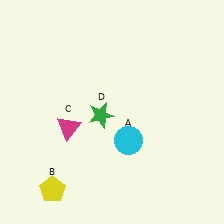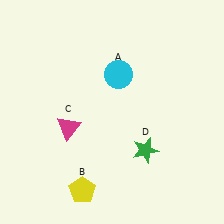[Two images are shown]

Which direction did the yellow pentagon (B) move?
The yellow pentagon (B) moved right.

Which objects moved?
The objects that moved are: the cyan circle (A), the yellow pentagon (B), the green star (D).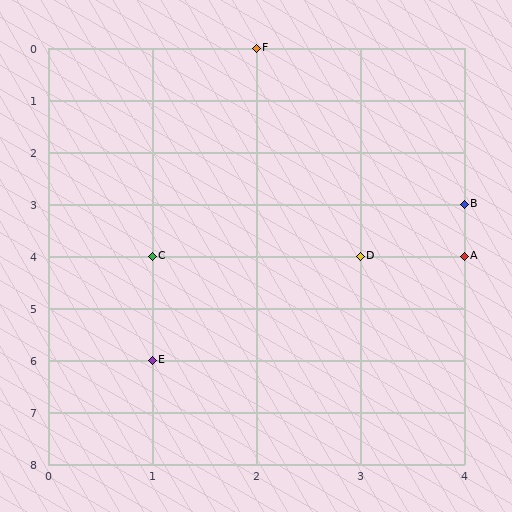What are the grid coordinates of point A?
Point A is at grid coordinates (4, 4).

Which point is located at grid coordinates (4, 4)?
Point A is at (4, 4).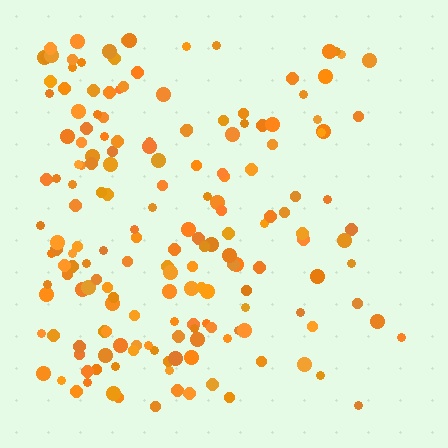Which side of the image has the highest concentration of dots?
The left.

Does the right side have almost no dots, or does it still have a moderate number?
Still a moderate number, just noticeably fewer than the left.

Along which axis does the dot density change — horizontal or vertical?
Horizontal.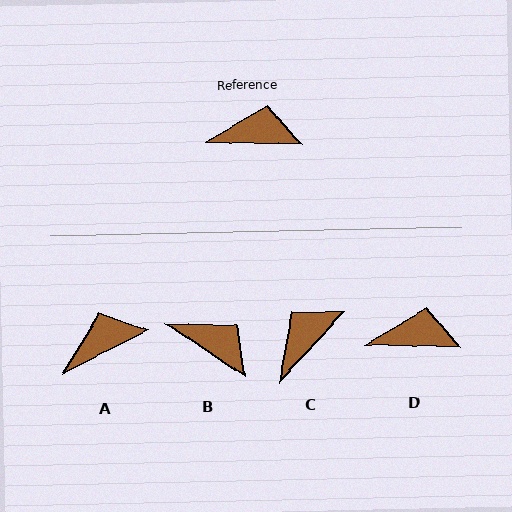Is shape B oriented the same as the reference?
No, it is off by about 32 degrees.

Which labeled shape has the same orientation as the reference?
D.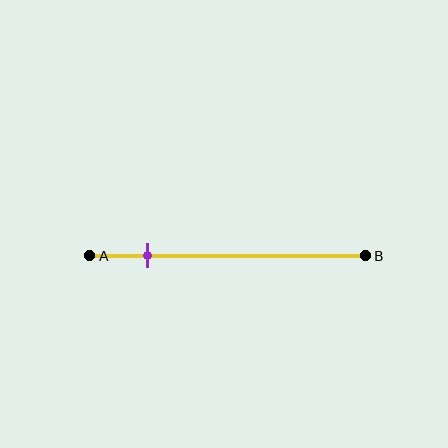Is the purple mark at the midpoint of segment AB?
No, the mark is at about 20% from A, not at the 50% midpoint.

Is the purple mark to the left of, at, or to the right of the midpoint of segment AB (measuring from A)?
The purple mark is to the left of the midpoint of segment AB.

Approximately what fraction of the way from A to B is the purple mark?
The purple mark is approximately 20% of the way from A to B.